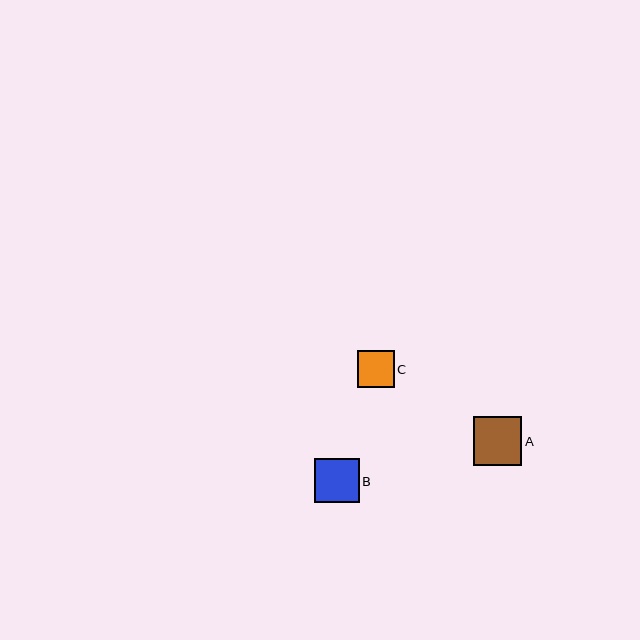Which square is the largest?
Square A is the largest with a size of approximately 48 pixels.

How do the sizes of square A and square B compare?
Square A and square B are approximately the same size.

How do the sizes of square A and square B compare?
Square A and square B are approximately the same size.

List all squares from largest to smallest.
From largest to smallest: A, B, C.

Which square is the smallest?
Square C is the smallest with a size of approximately 37 pixels.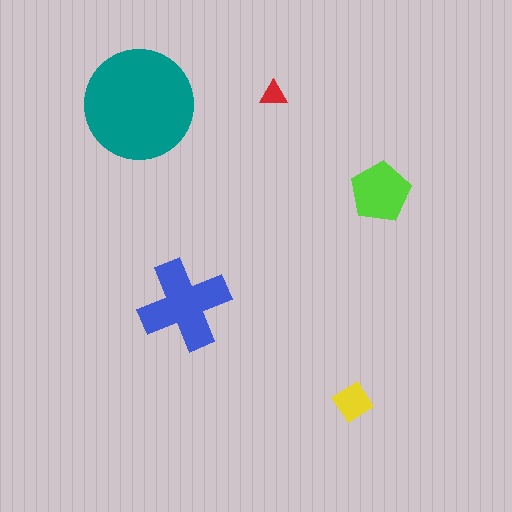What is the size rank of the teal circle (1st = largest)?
1st.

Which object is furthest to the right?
The lime pentagon is rightmost.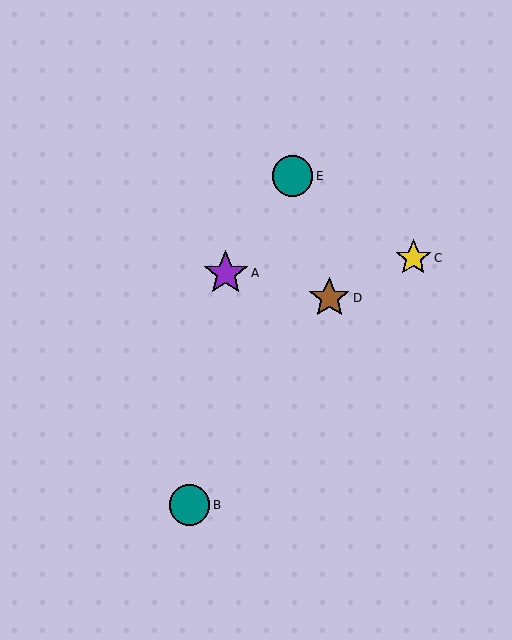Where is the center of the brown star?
The center of the brown star is at (329, 298).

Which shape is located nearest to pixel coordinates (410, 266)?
The yellow star (labeled C) at (413, 258) is nearest to that location.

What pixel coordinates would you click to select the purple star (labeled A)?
Click at (226, 273) to select the purple star A.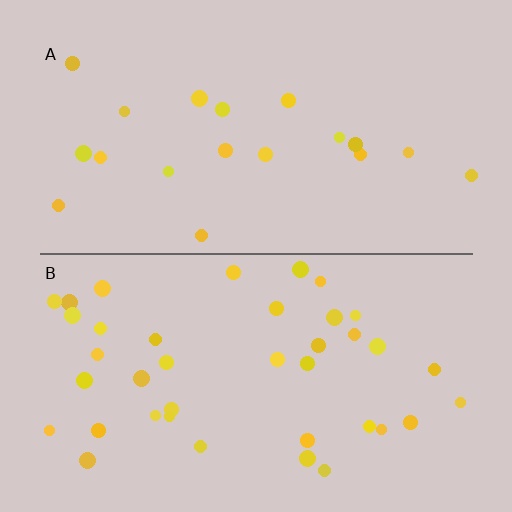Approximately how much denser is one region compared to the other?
Approximately 2.1× — region B over region A.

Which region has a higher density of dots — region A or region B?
B (the bottom).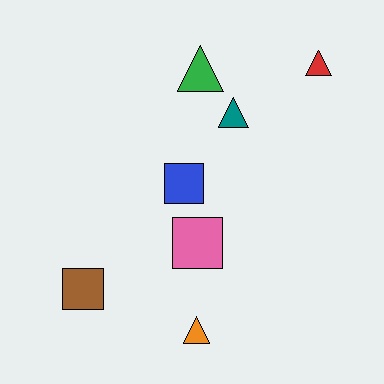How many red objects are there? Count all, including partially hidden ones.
There is 1 red object.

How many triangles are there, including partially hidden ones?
There are 4 triangles.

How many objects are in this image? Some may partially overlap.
There are 7 objects.